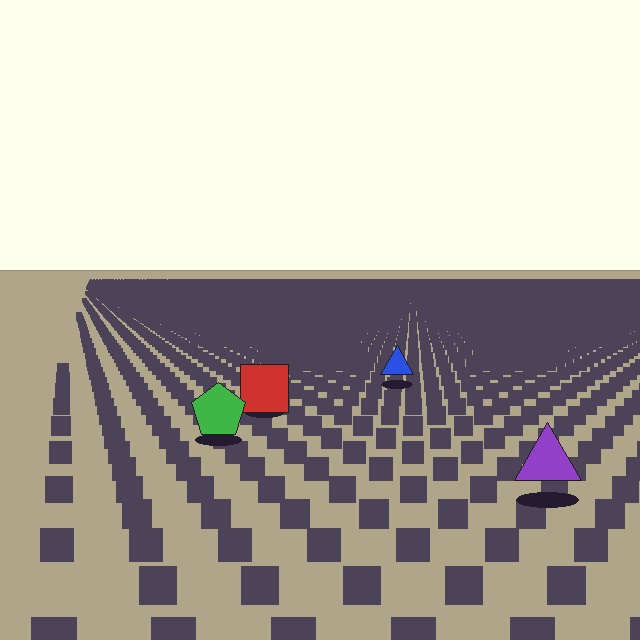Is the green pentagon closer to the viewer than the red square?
Yes. The green pentagon is closer — you can tell from the texture gradient: the ground texture is coarser near it.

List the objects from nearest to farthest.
From nearest to farthest: the purple triangle, the green pentagon, the red square, the blue triangle.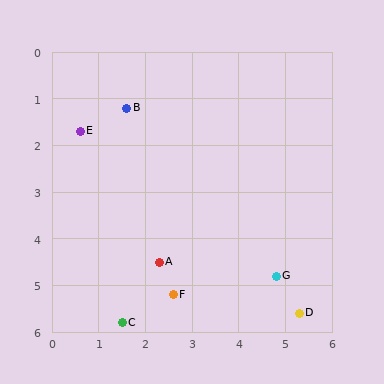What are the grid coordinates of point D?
Point D is at approximately (5.3, 5.6).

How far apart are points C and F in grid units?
Points C and F are about 1.3 grid units apart.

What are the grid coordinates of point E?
Point E is at approximately (0.6, 1.7).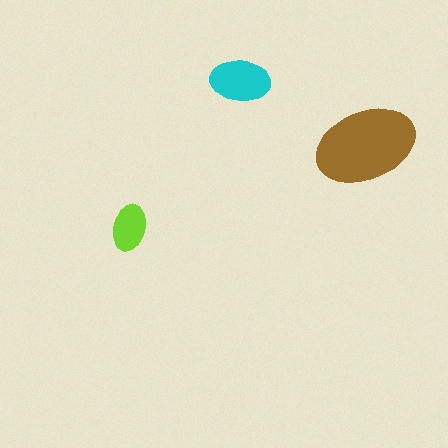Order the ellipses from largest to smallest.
the brown one, the cyan one, the lime one.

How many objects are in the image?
There are 3 objects in the image.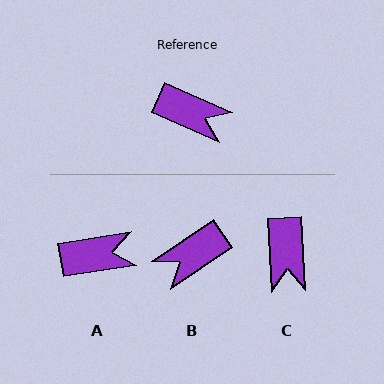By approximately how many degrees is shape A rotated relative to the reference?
Approximately 33 degrees counter-clockwise.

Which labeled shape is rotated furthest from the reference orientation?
B, about 122 degrees away.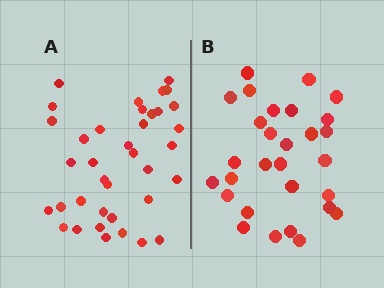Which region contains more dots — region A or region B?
Region A (the left region) has more dots.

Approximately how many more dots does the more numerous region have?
Region A has roughly 8 or so more dots than region B.